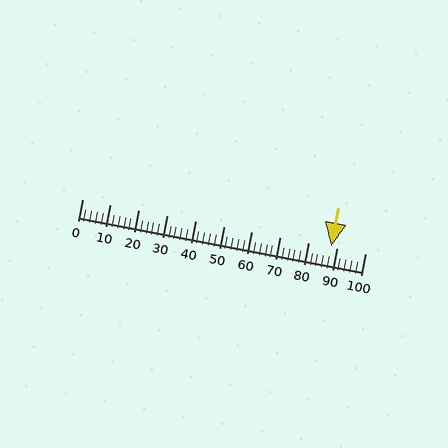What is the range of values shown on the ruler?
The ruler shows values from 0 to 100.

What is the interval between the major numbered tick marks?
The major tick marks are spaced 10 units apart.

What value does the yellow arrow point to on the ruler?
The yellow arrow points to approximately 88.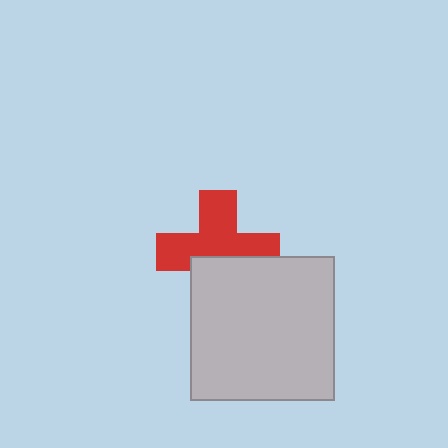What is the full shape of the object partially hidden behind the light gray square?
The partially hidden object is a red cross.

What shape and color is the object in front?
The object in front is a light gray square.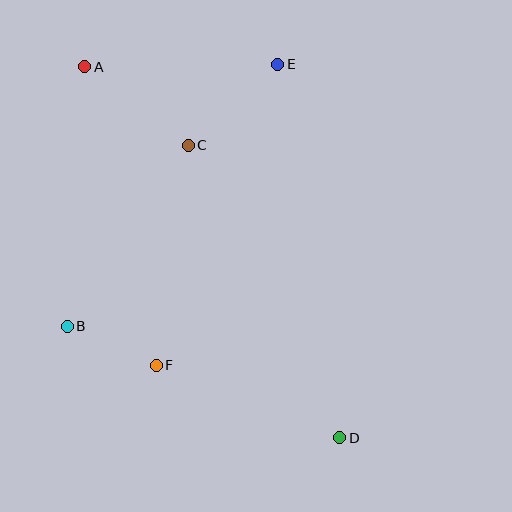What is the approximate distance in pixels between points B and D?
The distance between B and D is approximately 294 pixels.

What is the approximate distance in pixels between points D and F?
The distance between D and F is approximately 197 pixels.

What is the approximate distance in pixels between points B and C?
The distance between B and C is approximately 217 pixels.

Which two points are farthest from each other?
Points A and D are farthest from each other.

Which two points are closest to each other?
Points B and F are closest to each other.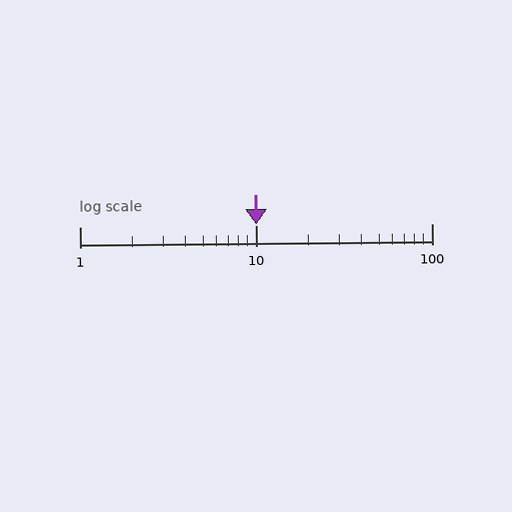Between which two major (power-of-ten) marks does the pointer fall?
The pointer is between 10 and 100.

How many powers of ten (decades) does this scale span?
The scale spans 2 decades, from 1 to 100.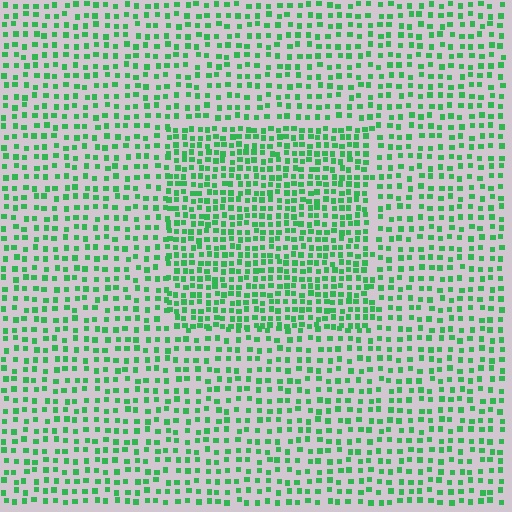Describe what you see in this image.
The image contains small green elements arranged at two different densities. A rectangle-shaped region is visible where the elements are more densely packed than the surrounding area.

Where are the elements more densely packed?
The elements are more densely packed inside the rectangle boundary.